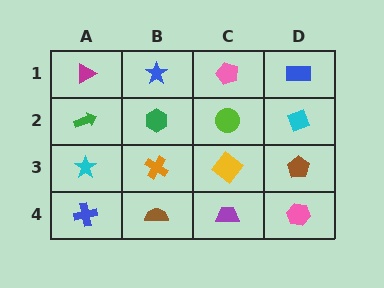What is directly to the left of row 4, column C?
A brown semicircle.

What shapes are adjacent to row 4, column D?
A brown pentagon (row 3, column D), a purple trapezoid (row 4, column C).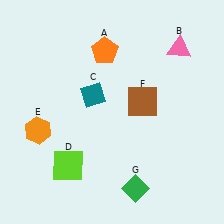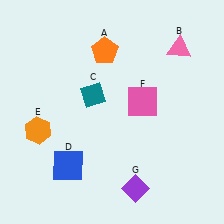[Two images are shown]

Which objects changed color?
D changed from lime to blue. F changed from brown to pink. G changed from green to purple.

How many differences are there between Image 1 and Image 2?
There are 3 differences between the two images.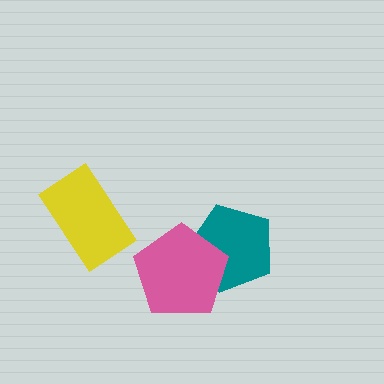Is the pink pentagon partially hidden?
No, no other shape covers it.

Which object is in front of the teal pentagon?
The pink pentagon is in front of the teal pentagon.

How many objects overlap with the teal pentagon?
1 object overlaps with the teal pentagon.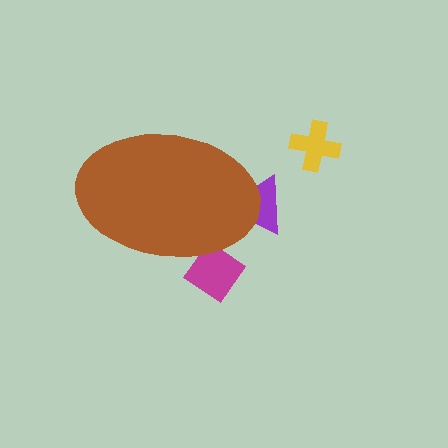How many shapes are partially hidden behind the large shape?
2 shapes are partially hidden.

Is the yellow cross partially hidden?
No, the yellow cross is fully visible.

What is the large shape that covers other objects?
A brown ellipse.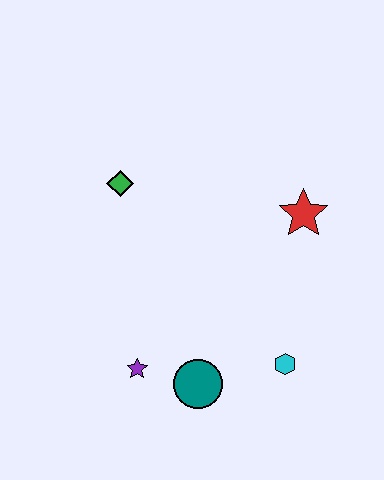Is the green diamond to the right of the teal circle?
No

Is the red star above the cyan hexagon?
Yes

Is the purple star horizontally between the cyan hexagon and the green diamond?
Yes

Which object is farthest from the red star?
The purple star is farthest from the red star.